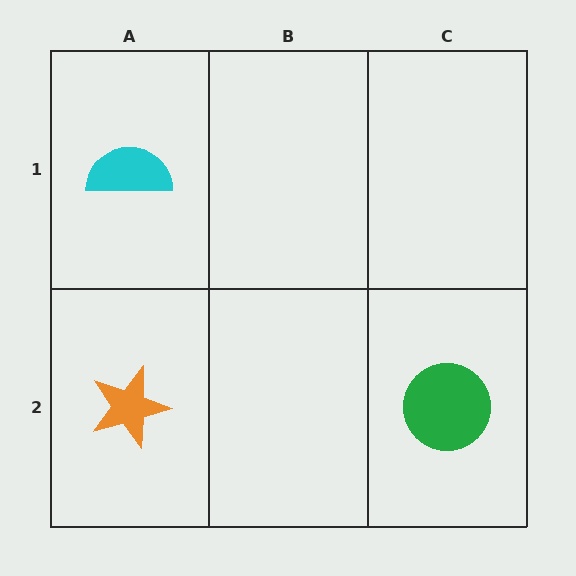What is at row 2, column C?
A green circle.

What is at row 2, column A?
An orange star.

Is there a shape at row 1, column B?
No, that cell is empty.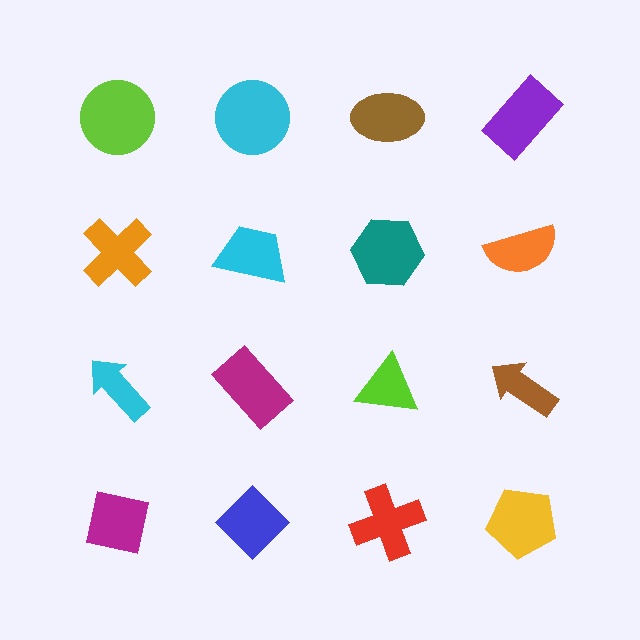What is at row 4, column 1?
A magenta square.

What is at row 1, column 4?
A purple rectangle.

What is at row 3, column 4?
A brown arrow.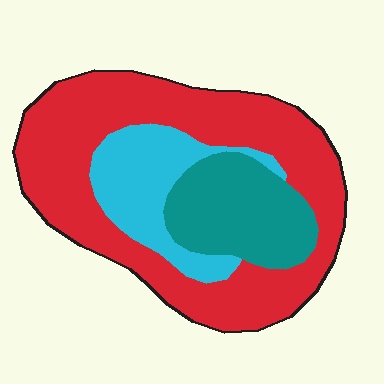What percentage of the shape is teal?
Teal takes up about one fifth (1/5) of the shape.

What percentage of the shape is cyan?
Cyan takes up about one fifth (1/5) of the shape.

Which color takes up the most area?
Red, at roughly 60%.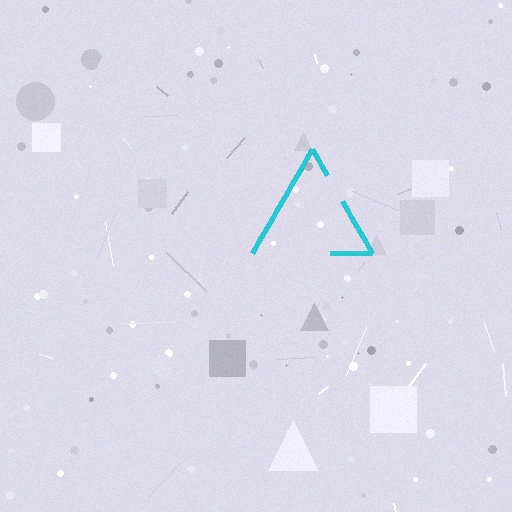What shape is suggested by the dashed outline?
The dashed outline suggests a triangle.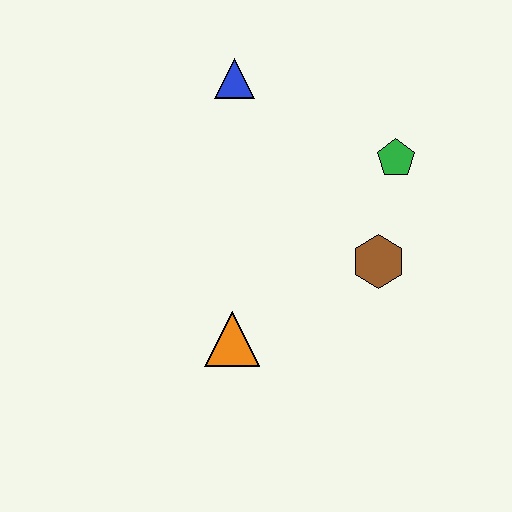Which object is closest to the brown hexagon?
The green pentagon is closest to the brown hexagon.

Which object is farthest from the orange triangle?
The blue triangle is farthest from the orange triangle.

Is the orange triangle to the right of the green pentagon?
No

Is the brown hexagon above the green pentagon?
No